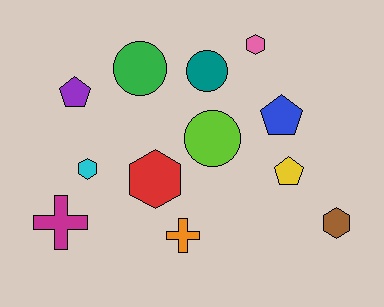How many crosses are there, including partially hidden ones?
There are 2 crosses.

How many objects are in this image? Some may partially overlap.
There are 12 objects.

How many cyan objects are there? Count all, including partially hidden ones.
There is 1 cyan object.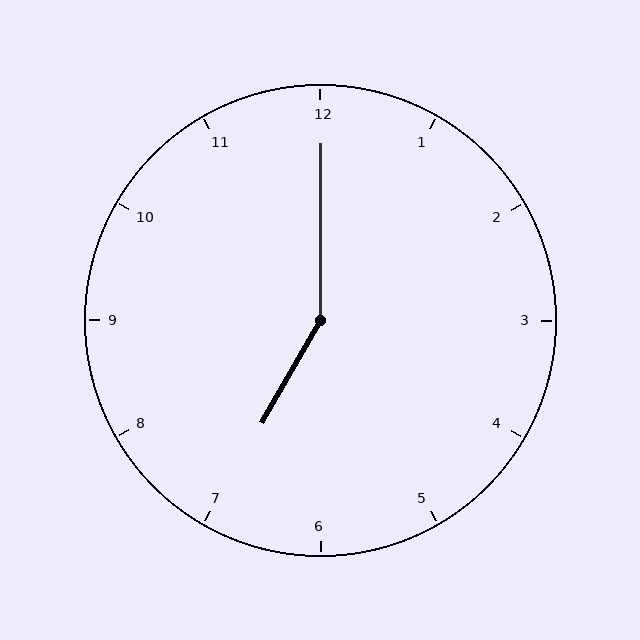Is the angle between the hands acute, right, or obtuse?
It is obtuse.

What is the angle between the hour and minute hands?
Approximately 150 degrees.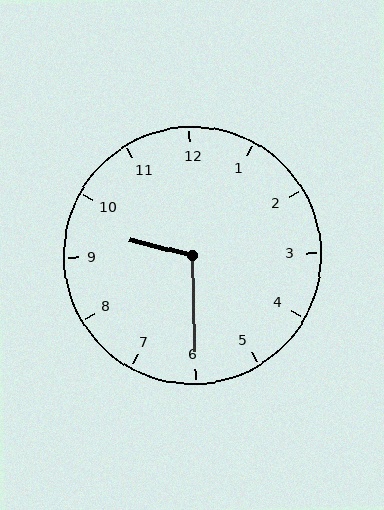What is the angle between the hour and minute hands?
Approximately 105 degrees.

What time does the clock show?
9:30.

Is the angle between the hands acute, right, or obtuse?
It is obtuse.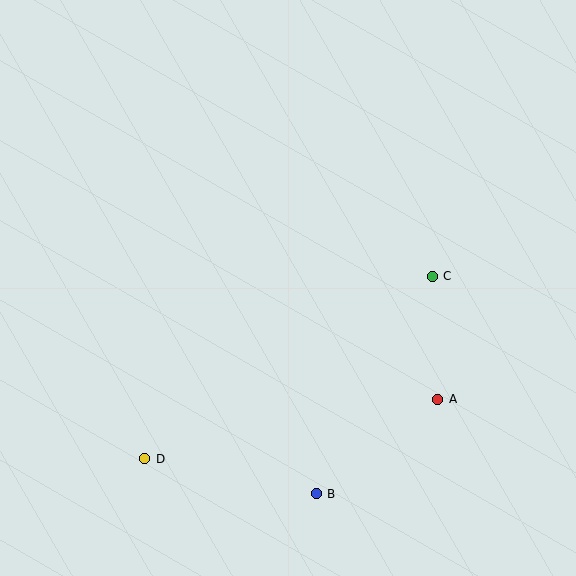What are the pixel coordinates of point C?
Point C is at (432, 276).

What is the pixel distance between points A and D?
The distance between A and D is 299 pixels.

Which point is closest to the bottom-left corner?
Point D is closest to the bottom-left corner.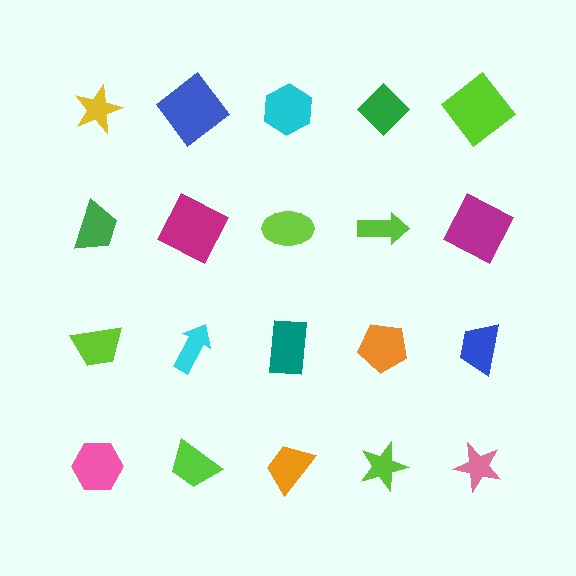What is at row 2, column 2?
A magenta square.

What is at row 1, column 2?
A blue diamond.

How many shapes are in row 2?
5 shapes.